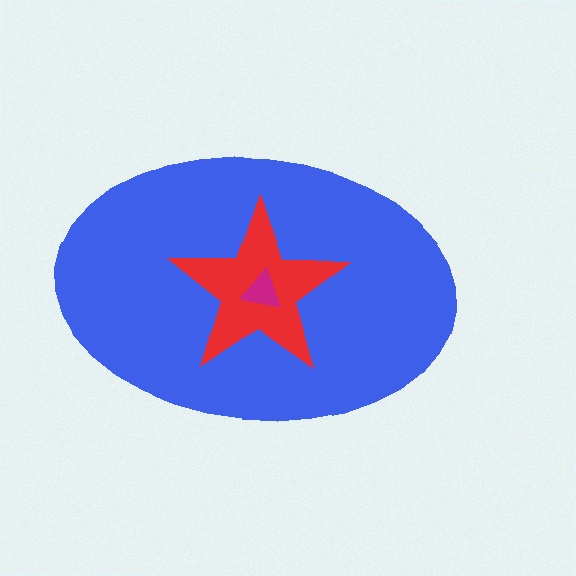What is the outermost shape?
The blue ellipse.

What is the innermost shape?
The magenta triangle.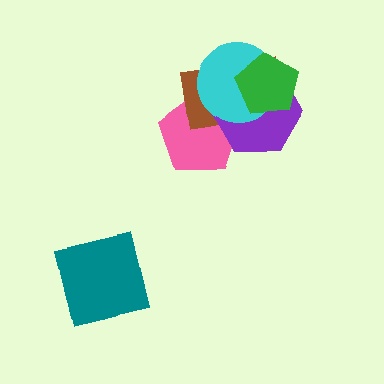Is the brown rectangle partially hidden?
Yes, it is partially covered by another shape.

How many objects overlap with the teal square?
0 objects overlap with the teal square.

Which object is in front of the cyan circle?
The green pentagon is in front of the cyan circle.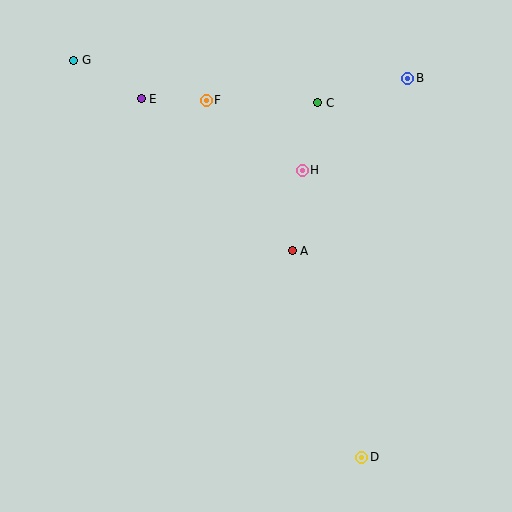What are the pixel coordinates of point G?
Point G is at (74, 60).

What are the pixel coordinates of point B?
Point B is at (408, 78).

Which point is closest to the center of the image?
Point A at (292, 251) is closest to the center.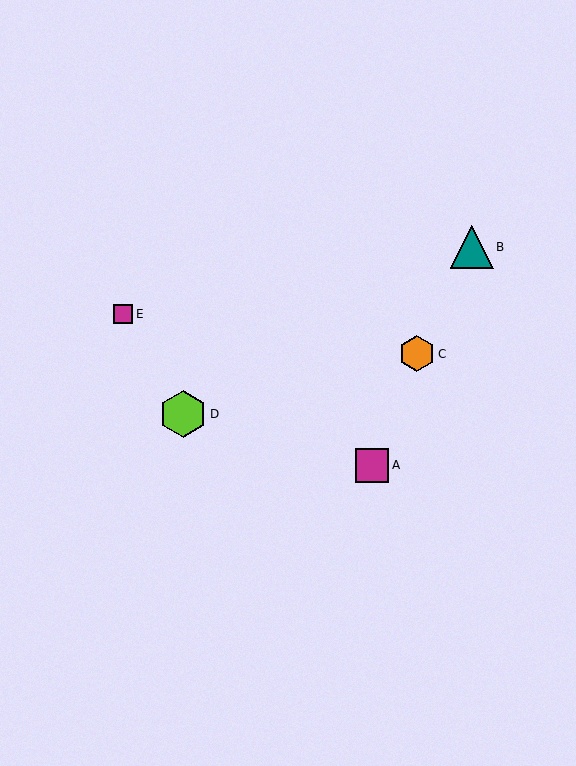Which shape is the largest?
The lime hexagon (labeled D) is the largest.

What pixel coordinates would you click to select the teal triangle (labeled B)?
Click at (472, 247) to select the teal triangle B.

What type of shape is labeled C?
Shape C is an orange hexagon.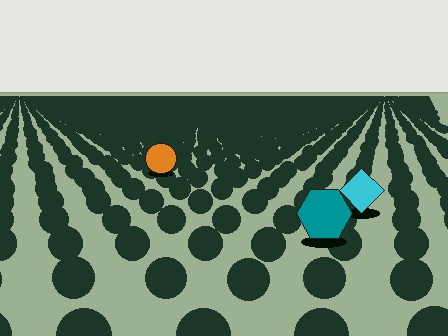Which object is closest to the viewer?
The teal hexagon is closest. The texture marks near it are larger and more spread out.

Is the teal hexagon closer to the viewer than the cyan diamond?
Yes. The teal hexagon is closer — you can tell from the texture gradient: the ground texture is coarser near it.